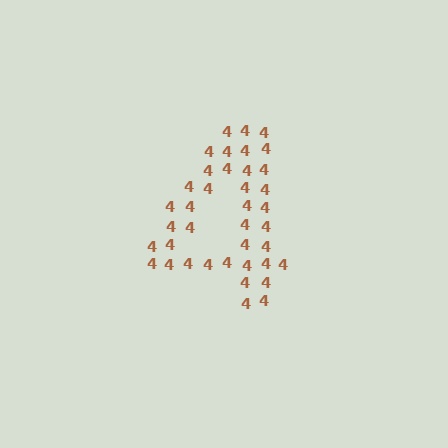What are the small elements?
The small elements are digit 4's.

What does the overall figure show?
The overall figure shows the digit 4.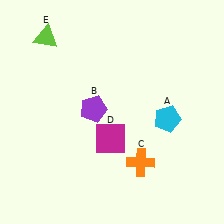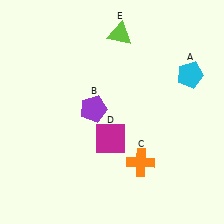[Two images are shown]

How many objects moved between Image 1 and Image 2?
2 objects moved between the two images.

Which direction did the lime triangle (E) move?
The lime triangle (E) moved right.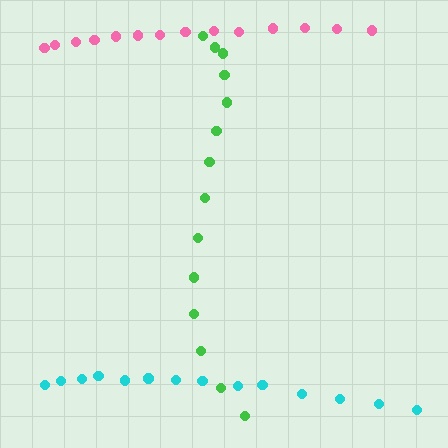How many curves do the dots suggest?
There are 3 distinct paths.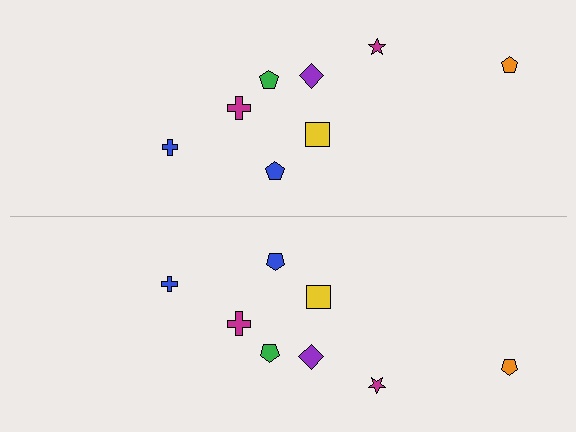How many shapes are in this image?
There are 16 shapes in this image.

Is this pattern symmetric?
Yes, this pattern has bilateral (reflection) symmetry.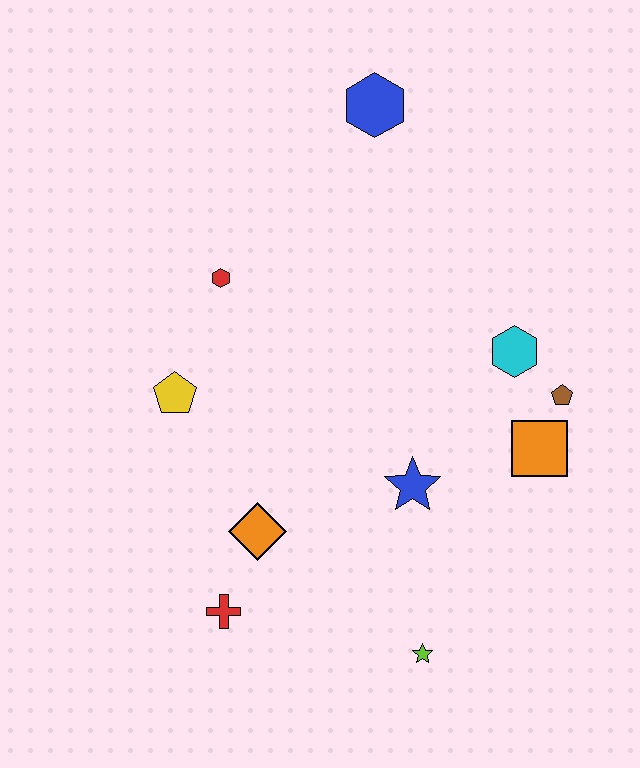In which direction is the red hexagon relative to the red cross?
The red hexagon is above the red cross.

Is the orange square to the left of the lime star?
No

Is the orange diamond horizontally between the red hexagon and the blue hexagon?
Yes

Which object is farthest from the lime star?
The blue hexagon is farthest from the lime star.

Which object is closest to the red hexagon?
The yellow pentagon is closest to the red hexagon.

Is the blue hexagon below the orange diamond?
No